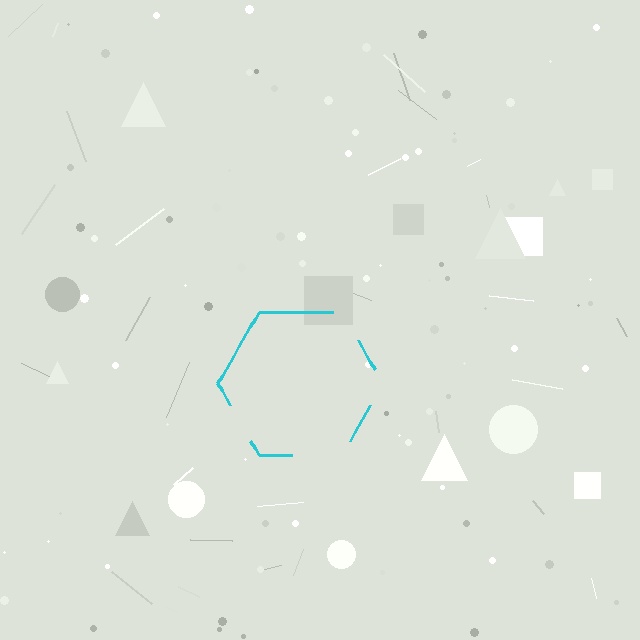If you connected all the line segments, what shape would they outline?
They would outline a hexagon.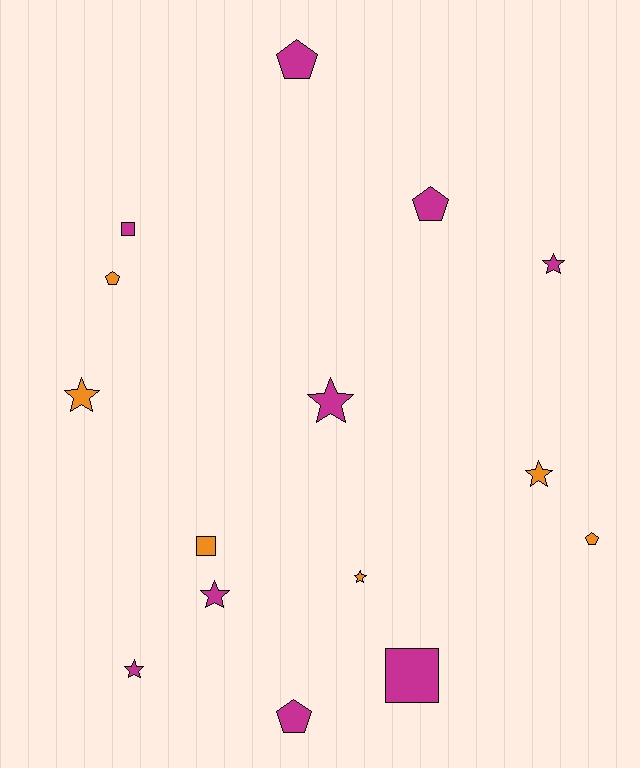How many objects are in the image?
There are 15 objects.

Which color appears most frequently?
Magenta, with 9 objects.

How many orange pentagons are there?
There are 2 orange pentagons.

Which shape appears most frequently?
Star, with 7 objects.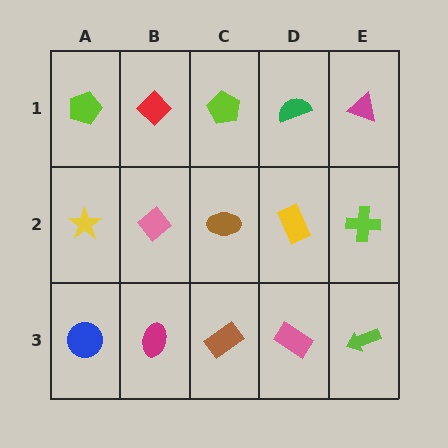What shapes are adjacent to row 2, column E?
A magenta triangle (row 1, column E), a lime arrow (row 3, column E), a yellow rectangle (row 2, column D).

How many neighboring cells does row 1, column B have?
3.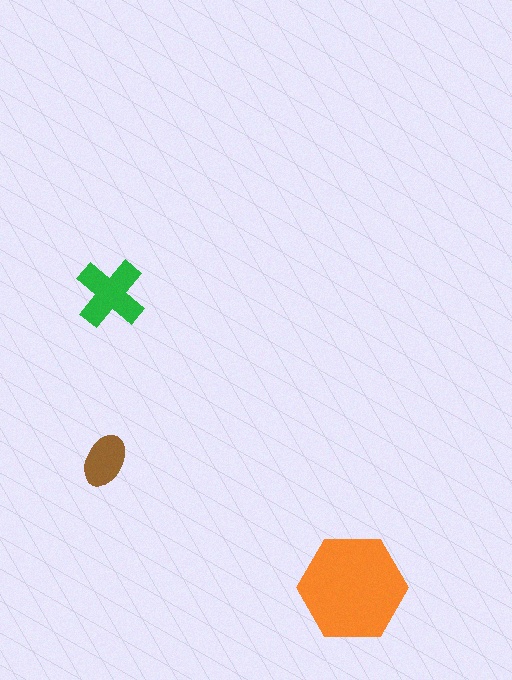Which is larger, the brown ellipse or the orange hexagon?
The orange hexagon.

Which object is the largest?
The orange hexagon.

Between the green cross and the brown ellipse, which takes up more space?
The green cross.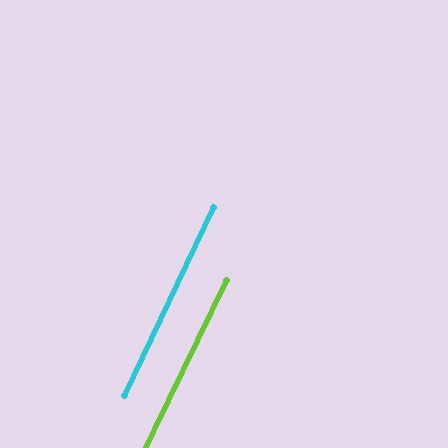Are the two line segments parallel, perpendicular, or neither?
Parallel — their directions differ by only 0.4°.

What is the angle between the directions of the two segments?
Approximately 0 degrees.